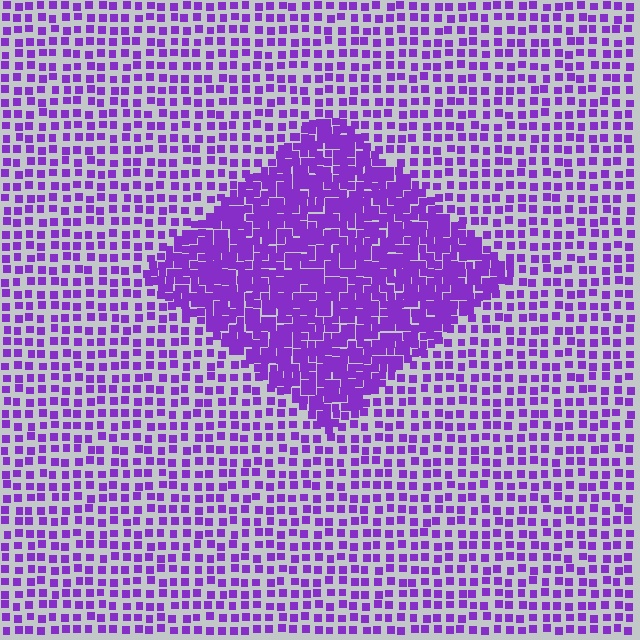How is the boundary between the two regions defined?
The boundary is defined by a change in element density (approximately 2.3x ratio). All elements are the same color, size, and shape.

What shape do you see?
I see a diamond.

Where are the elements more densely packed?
The elements are more densely packed inside the diamond boundary.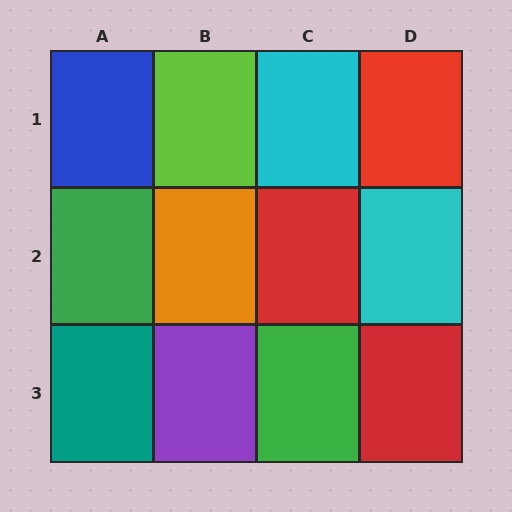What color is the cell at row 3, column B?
Purple.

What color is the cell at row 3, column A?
Teal.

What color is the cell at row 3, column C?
Green.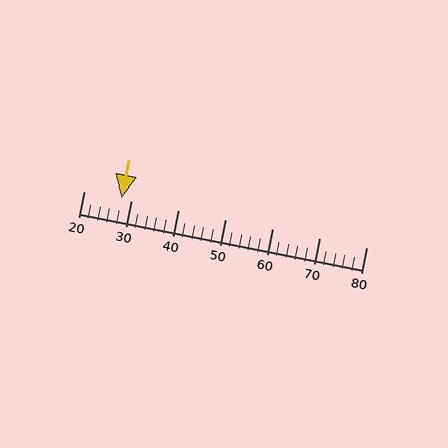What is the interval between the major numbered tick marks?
The major tick marks are spaced 10 units apart.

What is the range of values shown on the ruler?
The ruler shows values from 20 to 80.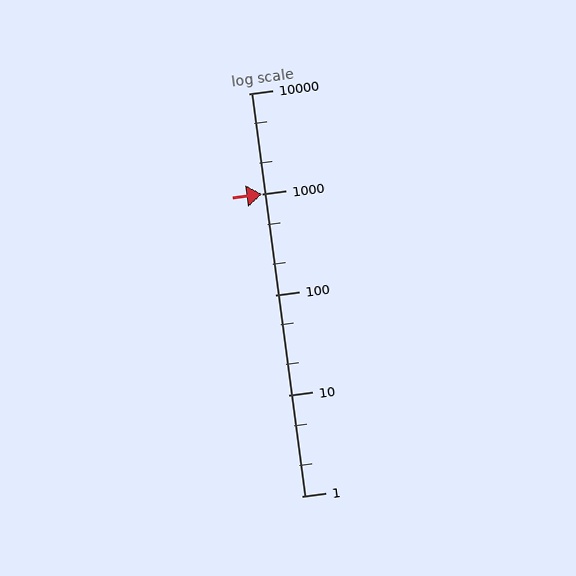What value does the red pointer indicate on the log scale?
The pointer indicates approximately 1000.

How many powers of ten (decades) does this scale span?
The scale spans 4 decades, from 1 to 10000.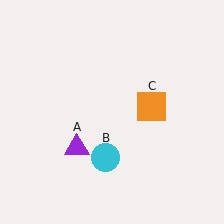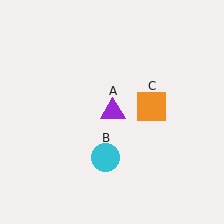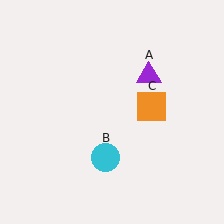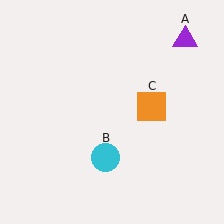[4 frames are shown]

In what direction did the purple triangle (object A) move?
The purple triangle (object A) moved up and to the right.